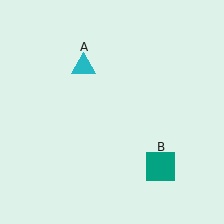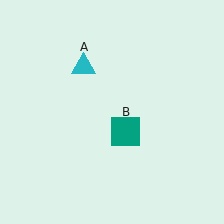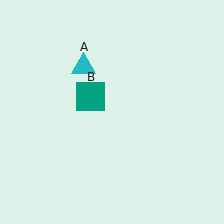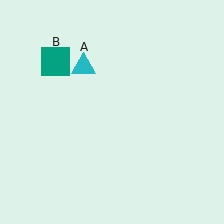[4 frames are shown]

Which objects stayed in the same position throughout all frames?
Cyan triangle (object A) remained stationary.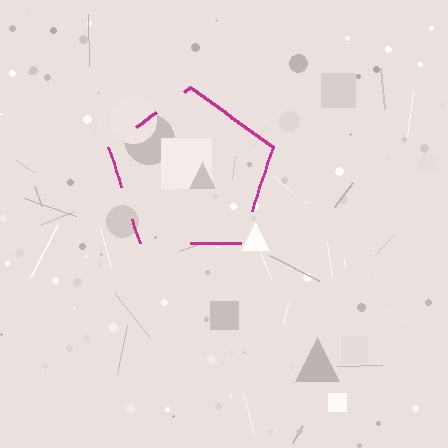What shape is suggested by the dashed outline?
The dashed outline suggests a pentagon.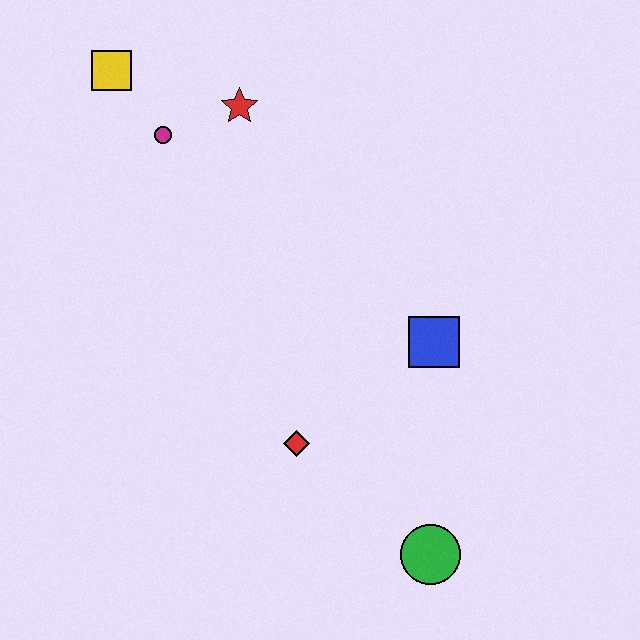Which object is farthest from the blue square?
The yellow square is farthest from the blue square.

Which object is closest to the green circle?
The red diamond is closest to the green circle.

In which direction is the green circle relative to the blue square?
The green circle is below the blue square.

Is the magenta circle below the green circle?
No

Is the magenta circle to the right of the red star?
No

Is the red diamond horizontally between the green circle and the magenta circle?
Yes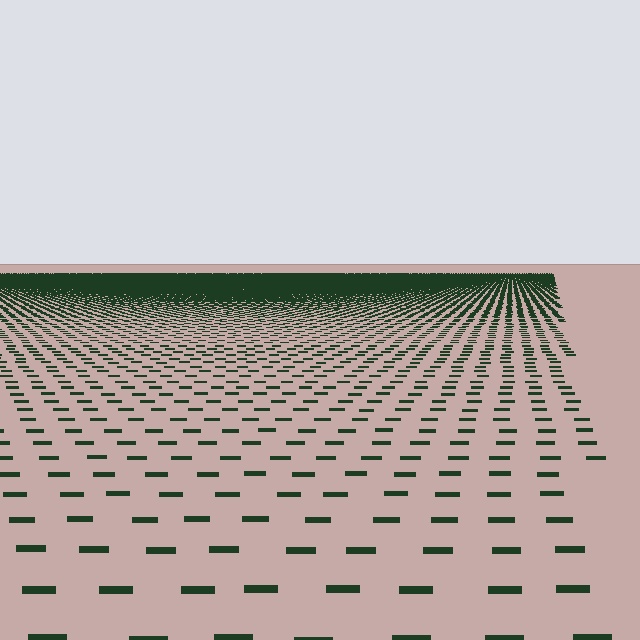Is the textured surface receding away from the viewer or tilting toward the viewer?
The surface is receding away from the viewer. Texture elements get smaller and denser toward the top.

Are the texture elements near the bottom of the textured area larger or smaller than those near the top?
Larger. Near the bottom, elements are closer to the viewer and appear at a bigger on-screen size.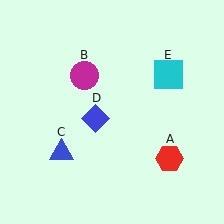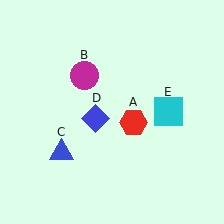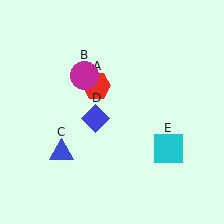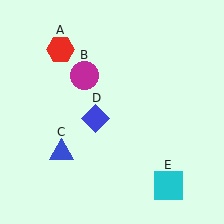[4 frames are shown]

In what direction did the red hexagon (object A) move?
The red hexagon (object A) moved up and to the left.